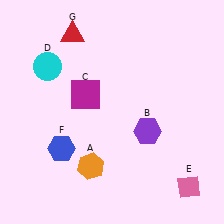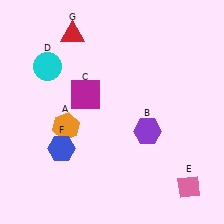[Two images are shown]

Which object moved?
The orange hexagon (A) moved up.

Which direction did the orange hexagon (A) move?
The orange hexagon (A) moved up.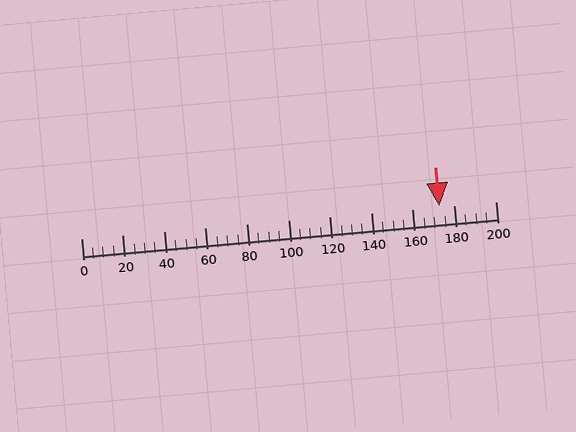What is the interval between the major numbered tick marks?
The major tick marks are spaced 20 units apart.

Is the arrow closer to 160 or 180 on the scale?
The arrow is closer to 180.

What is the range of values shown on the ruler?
The ruler shows values from 0 to 200.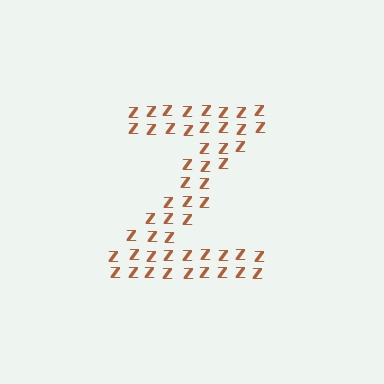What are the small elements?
The small elements are letter Z's.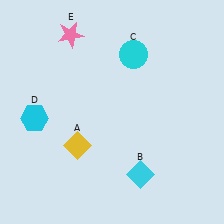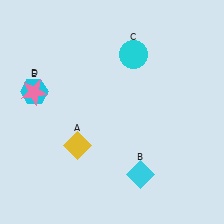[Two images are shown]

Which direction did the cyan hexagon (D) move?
The cyan hexagon (D) moved up.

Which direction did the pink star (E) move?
The pink star (E) moved down.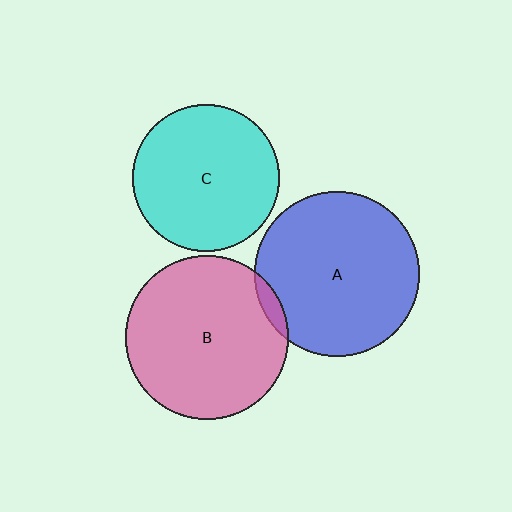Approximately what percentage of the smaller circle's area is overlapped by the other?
Approximately 5%.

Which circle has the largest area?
Circle A (blue).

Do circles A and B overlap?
Yes.